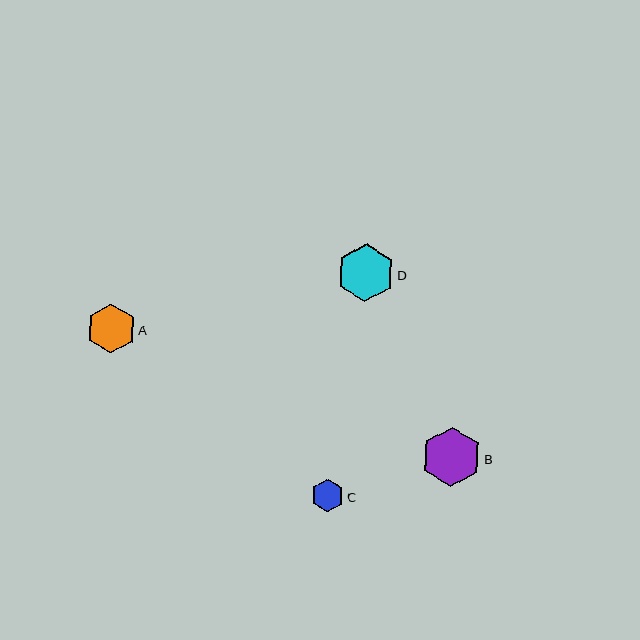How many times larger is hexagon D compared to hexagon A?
Hexagon D is approximately 1.2 times the size of hexagon A.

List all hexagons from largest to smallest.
From largest to smallest: B, D, A, C.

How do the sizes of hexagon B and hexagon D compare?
Hexagon B and hexagon D are approximately the same size.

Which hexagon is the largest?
Hexagon B is the largest with a size of approximately 59 pixels.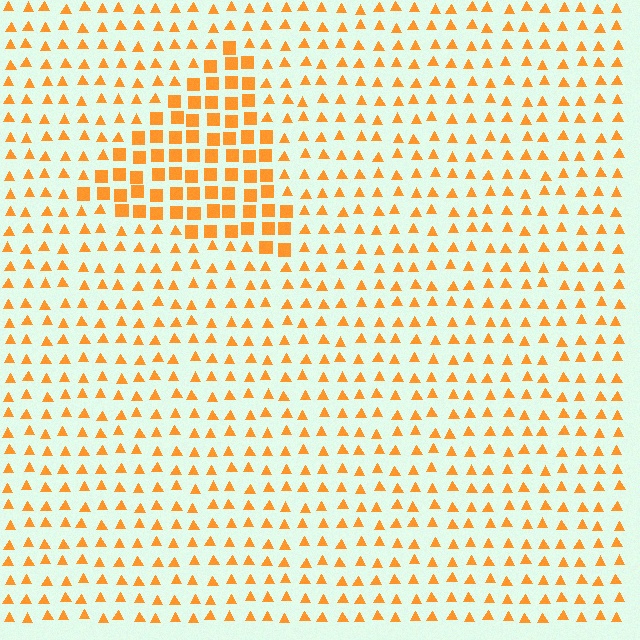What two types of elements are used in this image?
The image uses squares inside the triangle region and triangles outside it.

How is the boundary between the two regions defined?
The boundary is defined by a change in element shape: squares inside vs. triangles outside. All elements share the same color and spacing.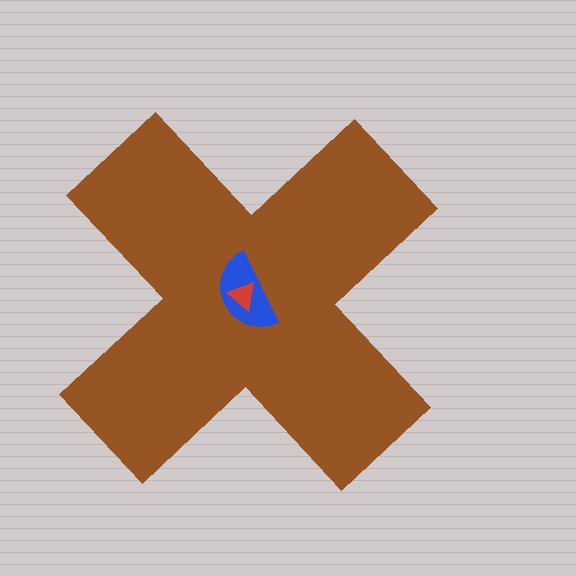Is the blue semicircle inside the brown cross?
Yes.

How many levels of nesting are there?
3.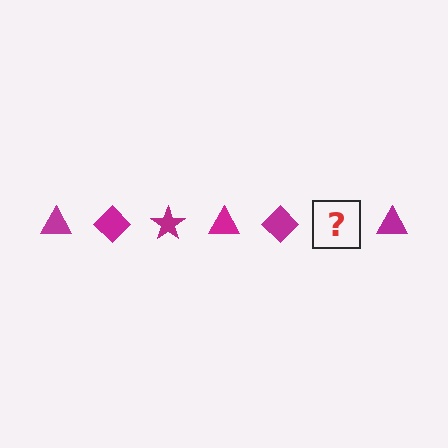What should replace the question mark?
The question mark should be replaced with a magenta star.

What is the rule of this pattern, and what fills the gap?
The rule is that the pattern cycles through triangle, diamond, star shapes in magenta. The gap should be filled with a magenta star.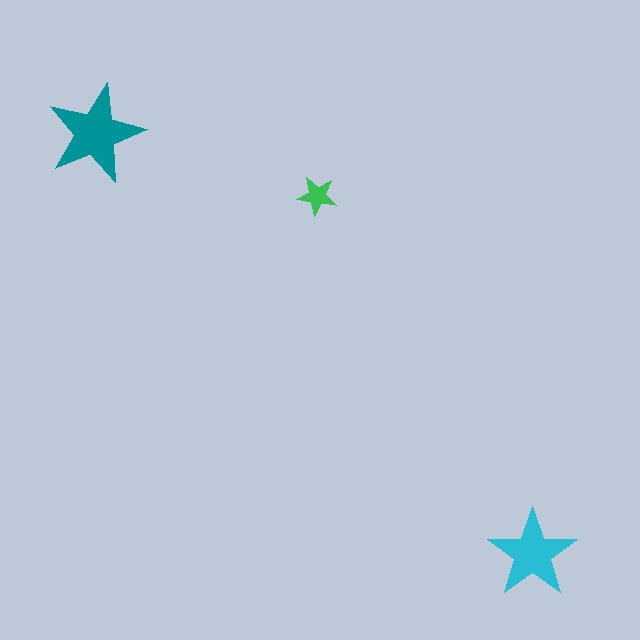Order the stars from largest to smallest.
the teal one, the cyan one, the green one.